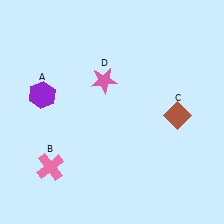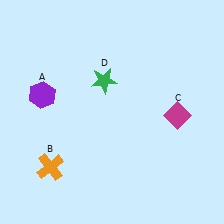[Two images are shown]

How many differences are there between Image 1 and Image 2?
There are 3 differences between the two images.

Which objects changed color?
B changed from pink to orange. C changed from brown to magenta. D changed from pink to green.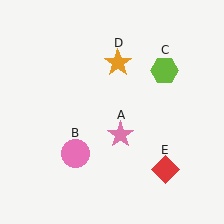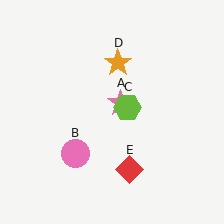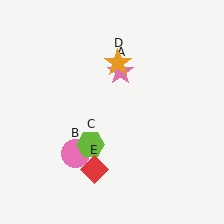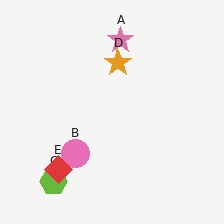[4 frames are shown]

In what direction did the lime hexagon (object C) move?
The lime hexagon (object C) moved down and to the left.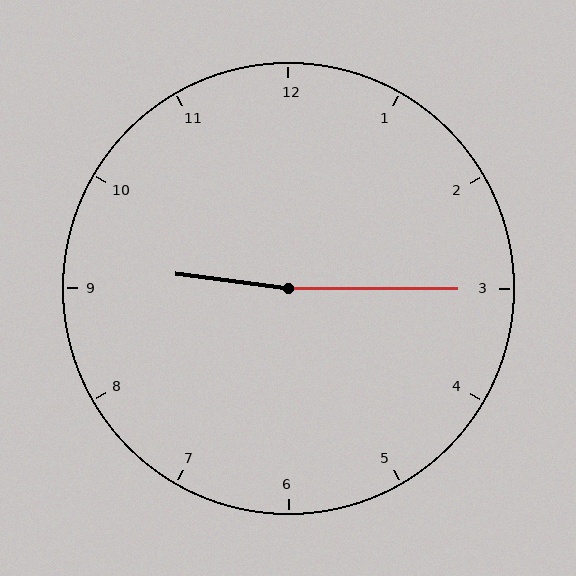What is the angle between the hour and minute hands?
Approximately 172 degrees.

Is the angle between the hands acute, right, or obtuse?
It is obtuse.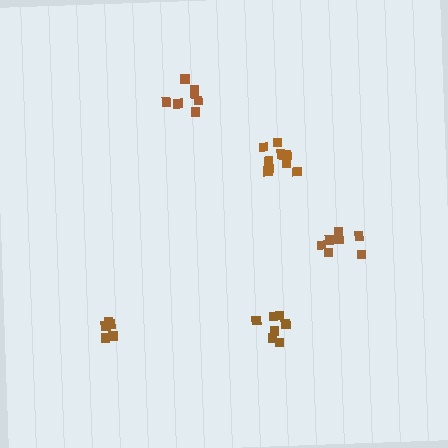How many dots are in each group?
Group 1: 7 dots, Group 2: 11 dots, Group 3: 5 dots, Group 4: 7 dots, Group 5: 7 dots (37 total).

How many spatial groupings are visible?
There are 5 spatial groupings.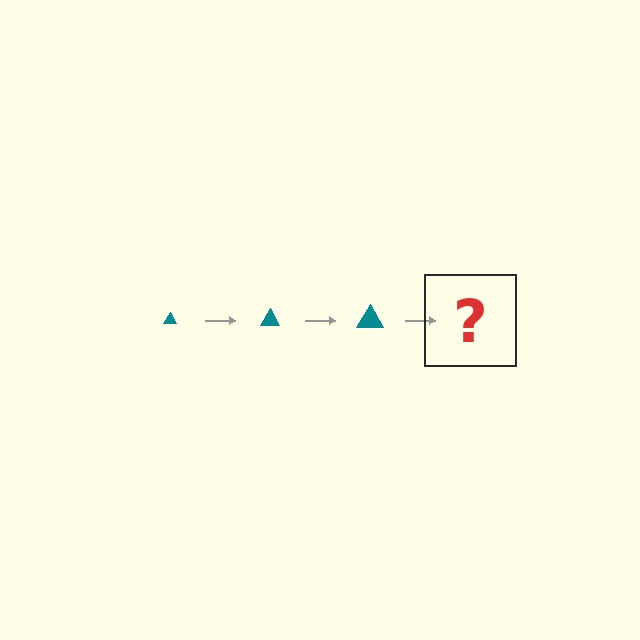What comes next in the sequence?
The next element should be a teal triangle, larger than the previous one.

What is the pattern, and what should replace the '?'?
The pattern is that the triangle gets progressively larger each step. The '?' should be a teal triangle, larger than the previous one.